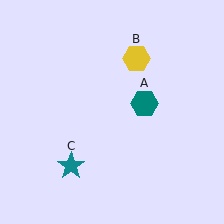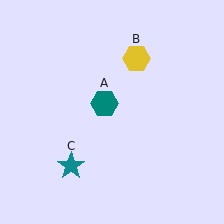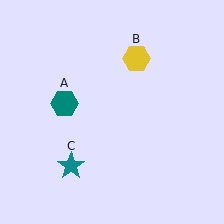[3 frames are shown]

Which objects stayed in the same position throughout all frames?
Yellow hexagon (object B) and teal star (object C) remained stationary.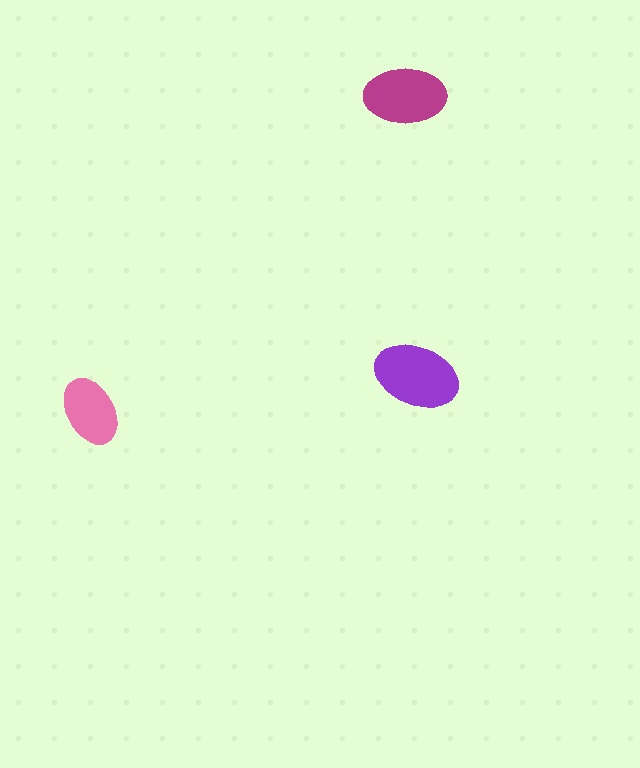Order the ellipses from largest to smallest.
the purple one, the magenta one, the pink one.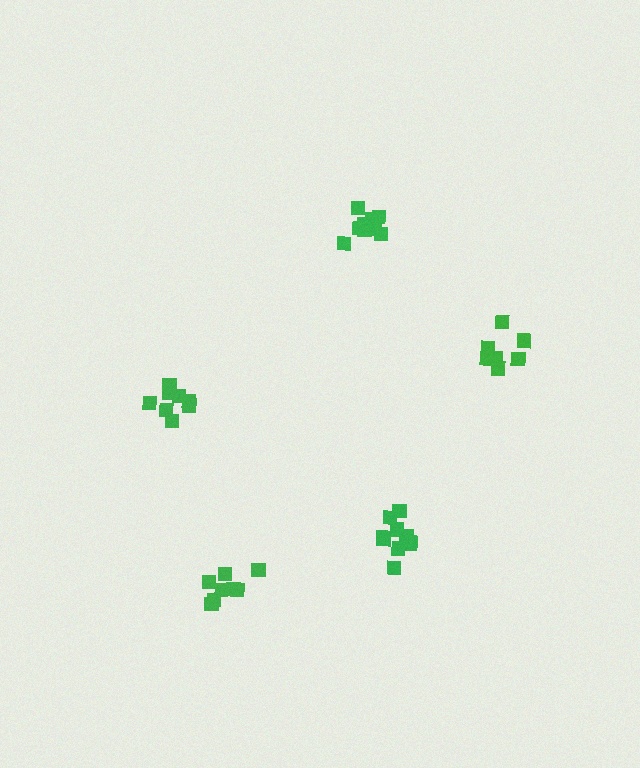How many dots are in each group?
Group 1: 10 dots, Group 2: 8 dots, Group 3: 10 dots, Group 4: 7 dots, Group 5: 8 dots (43 total).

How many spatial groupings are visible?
There are 5 spatial groupings.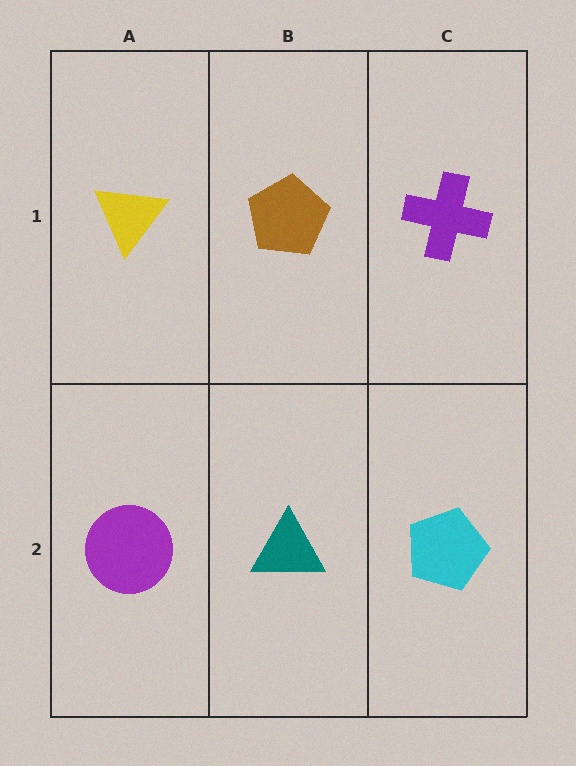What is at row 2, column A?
A purple circle.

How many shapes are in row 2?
3 shapes.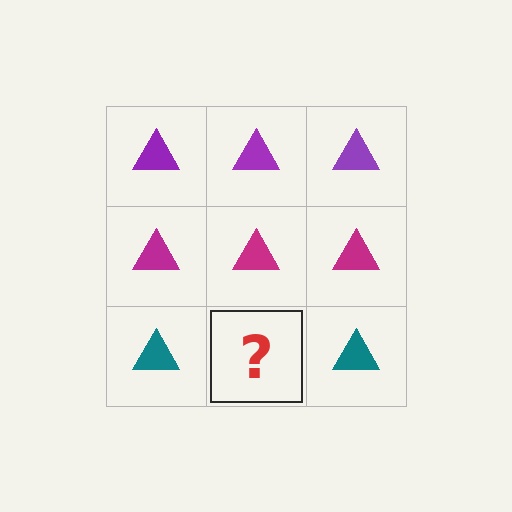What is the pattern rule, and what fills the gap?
The rule is that each row has a consistent color. The gap should be filled with a teal triangle.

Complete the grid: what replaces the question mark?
The question mark should be replaced with a teal triangle.